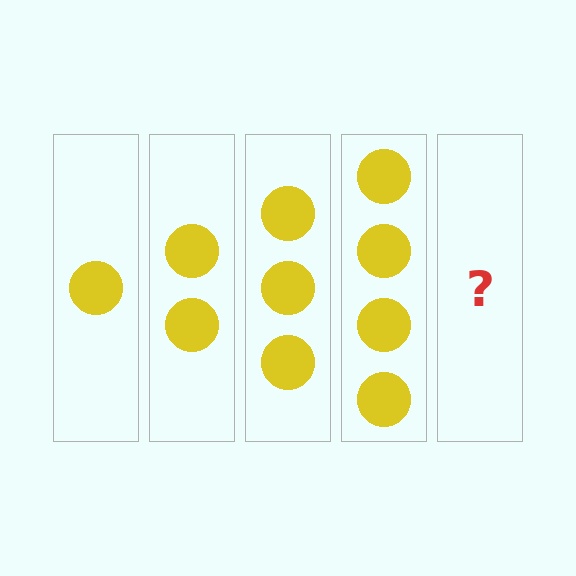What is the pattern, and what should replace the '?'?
The pattern is that each step adds one more circle. The '?' should be 5 circles.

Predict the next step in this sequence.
The next step is 5 circles.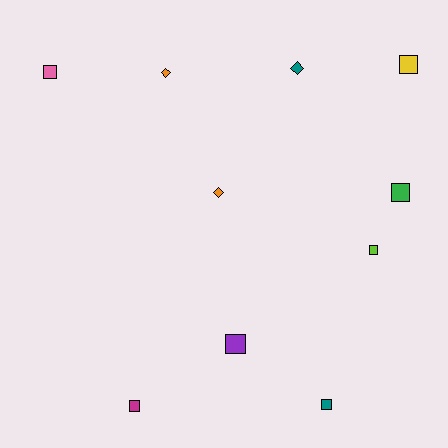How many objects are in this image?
There are 10 objects.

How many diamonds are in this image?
There are 3 diamonds.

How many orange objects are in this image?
There are 2 orange objects.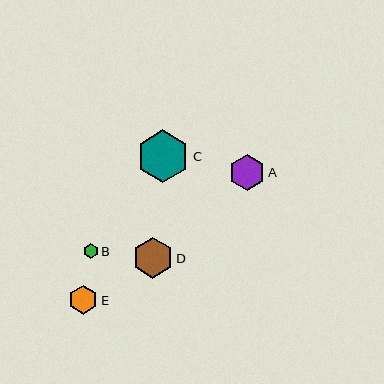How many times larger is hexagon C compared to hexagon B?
Hexagon C is approximately 3.5 times the size of hexagon B.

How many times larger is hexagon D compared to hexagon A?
Hexagon D is approximately 1.1 times the size of hexagon A.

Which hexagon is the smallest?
Hexagon B is the smallest with a size of approximately 15 pixels.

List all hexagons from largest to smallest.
From largest to smallest: C, D, A, E, B.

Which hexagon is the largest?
Hexagon C is the largest with a size of approximately 53 pixels.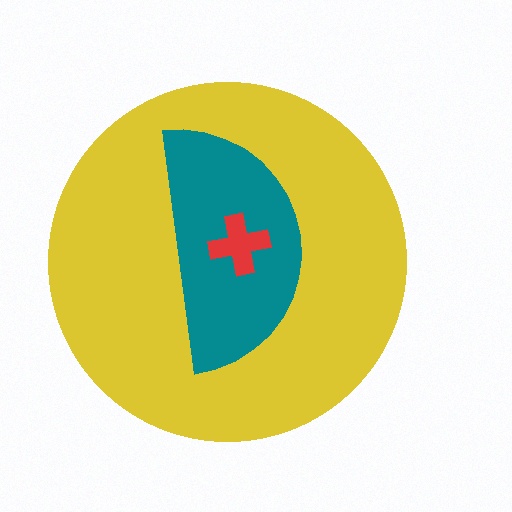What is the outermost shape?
The yellow circle.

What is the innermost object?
The red cross.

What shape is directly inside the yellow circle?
The teal semicircle.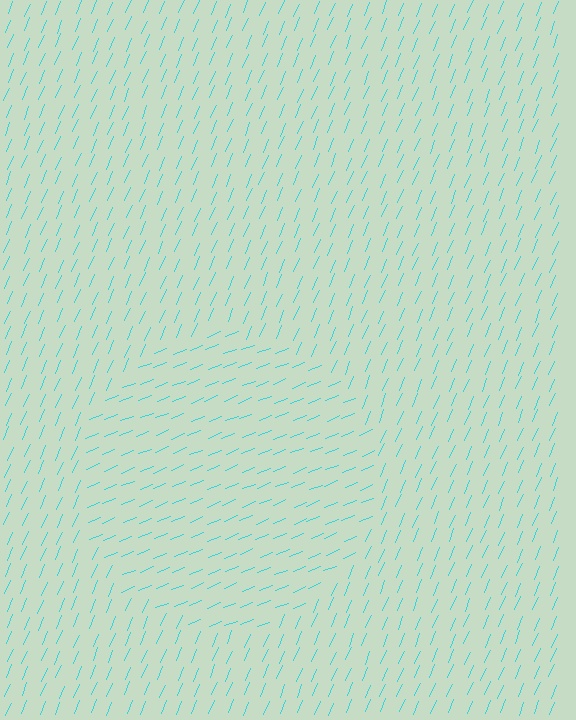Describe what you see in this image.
The image is filled with small cyan line segments. A circle region in the image has lines oriented differently from the surrounding lines, creating a visible texture boundary.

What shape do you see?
I see a circle.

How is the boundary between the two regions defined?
The boundary is defined purely by a change in line orientation (approximately 45 degrees difference). All lines are the same color and thickness.